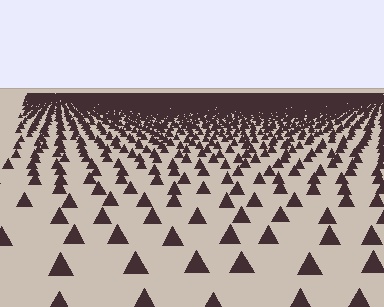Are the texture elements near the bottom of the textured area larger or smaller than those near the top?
Larger. Near the bottom, elements are closer to the viewer and appear at a bigger on-screen size.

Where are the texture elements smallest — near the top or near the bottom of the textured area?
Near the top.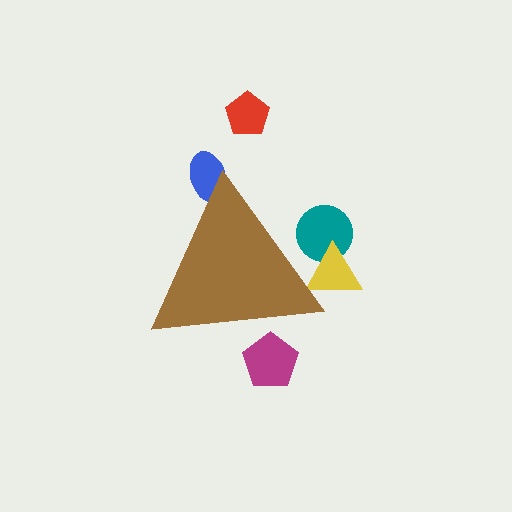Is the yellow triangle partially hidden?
Yes, the yellow triangle is partially hidden behind the brown triangle.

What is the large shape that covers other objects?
A brown triangle.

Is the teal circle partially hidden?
Yes, the teal circle is partially hidden behind the brown triangle.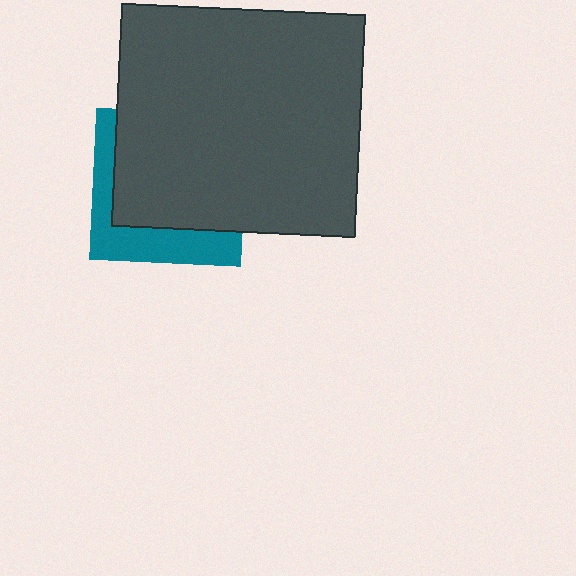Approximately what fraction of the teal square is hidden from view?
Roughly 67% of the teal square is hidden behind the dark gray rectangle.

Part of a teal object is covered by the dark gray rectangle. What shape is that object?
It is a square.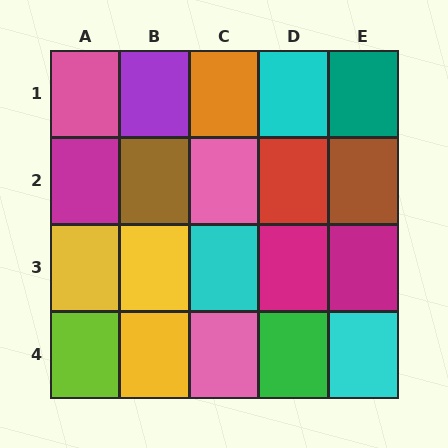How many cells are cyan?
3 cells are cyan.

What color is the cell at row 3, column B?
Yellow.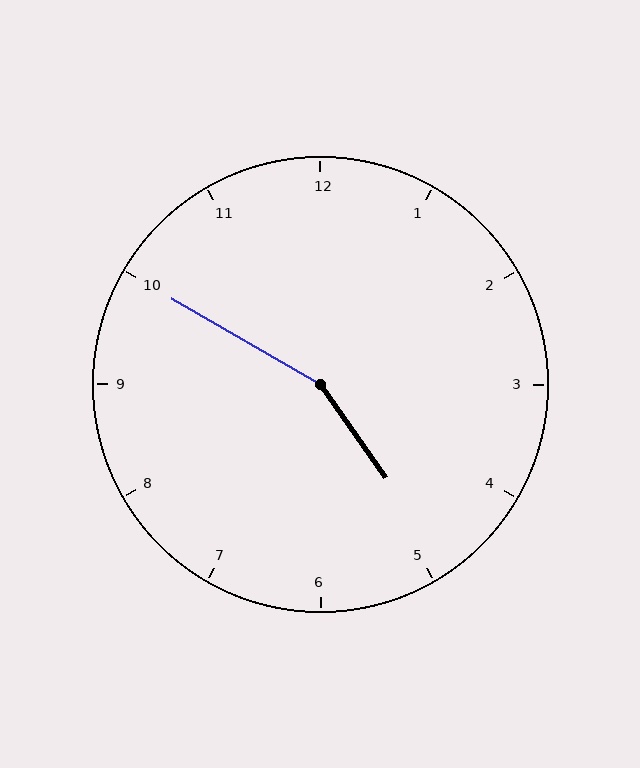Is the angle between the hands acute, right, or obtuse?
It is obtuse.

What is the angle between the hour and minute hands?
Approximately 155 degrees.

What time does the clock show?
4:50.